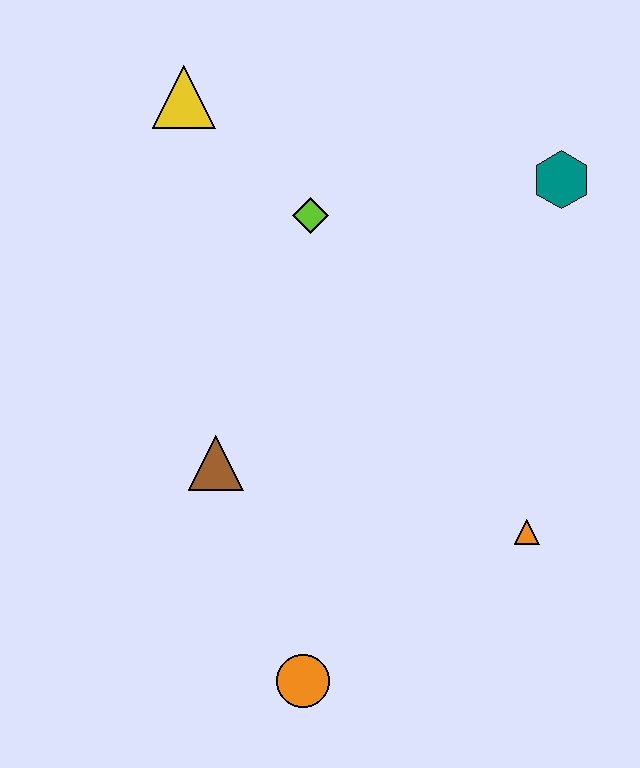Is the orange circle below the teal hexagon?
Yes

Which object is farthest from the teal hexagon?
The orange circle is farthest from the teal hexagon.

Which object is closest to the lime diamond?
The yellow triangle is closest to the lime diamond.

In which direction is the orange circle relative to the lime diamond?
The orange circle is below the lime diamond.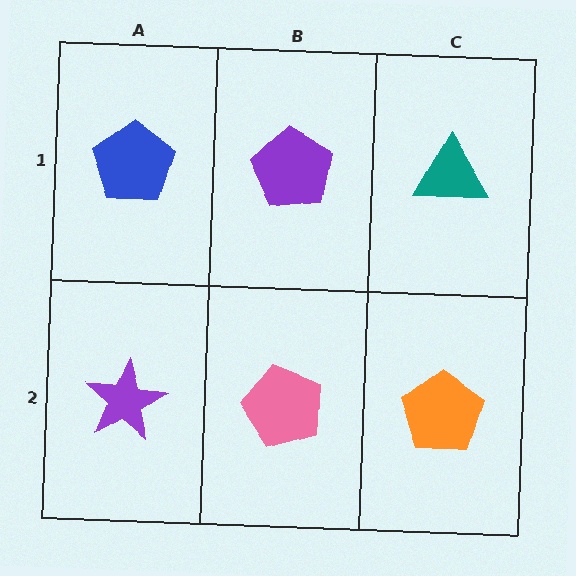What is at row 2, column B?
A pink pentagon.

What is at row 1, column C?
A teal triangle.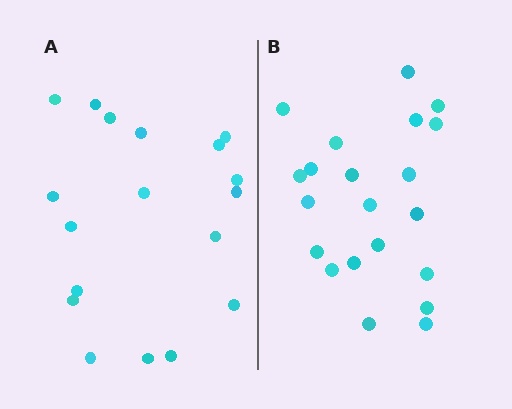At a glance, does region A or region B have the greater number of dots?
Region B (the right region) has more dots.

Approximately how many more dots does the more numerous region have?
Region B has just a few more — roughly 2 or 3 more dots than region A.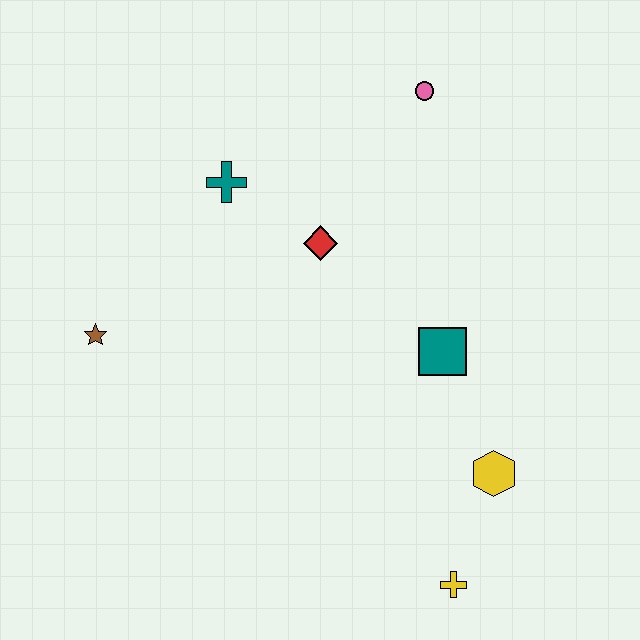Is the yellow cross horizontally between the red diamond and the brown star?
No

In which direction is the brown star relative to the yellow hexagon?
The brown star is to the left of the yellow hexagon.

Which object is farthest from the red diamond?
The yellow cross is farthest from the red diamond.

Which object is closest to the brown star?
The teal cross is closest to the brown star.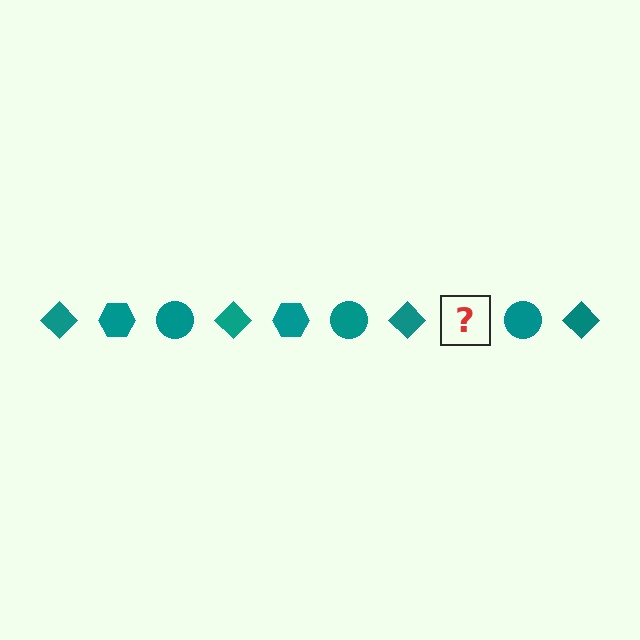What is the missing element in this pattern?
The missing element is a teal hexagon.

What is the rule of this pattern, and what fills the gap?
The rule is that the pattern cycles through diamond, hexagon, circle shapes in teal. The gap should be filled with a teal hexagon.